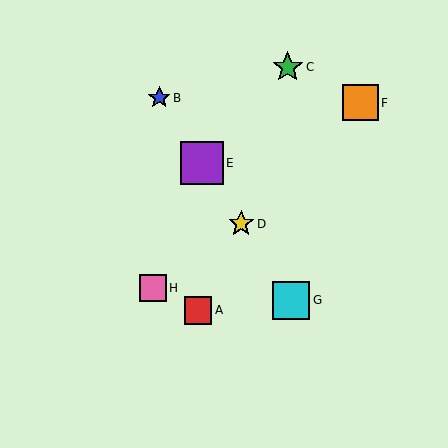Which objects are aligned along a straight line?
Objects B, D, E, G are aligned along a straight line.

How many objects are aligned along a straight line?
4 objects (B, D, E, G) are aligned along a straight line.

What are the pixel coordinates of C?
Object C is at (288, 67).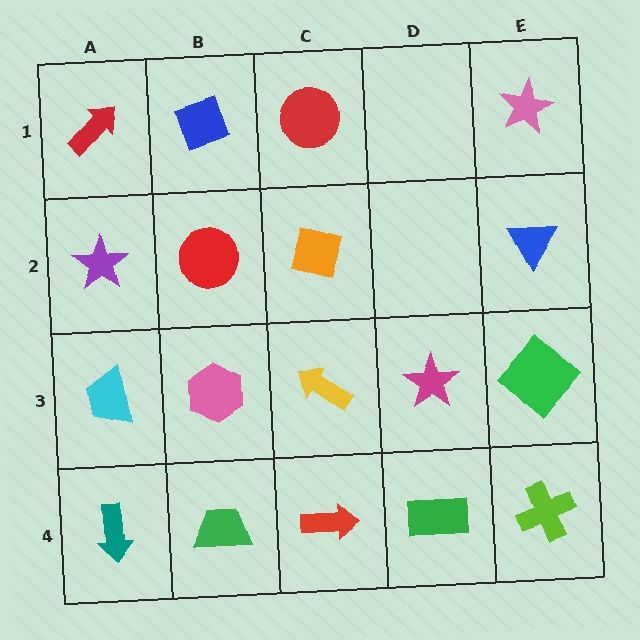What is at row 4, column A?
A teal arrow.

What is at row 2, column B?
A red circle.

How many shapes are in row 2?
4 shapes.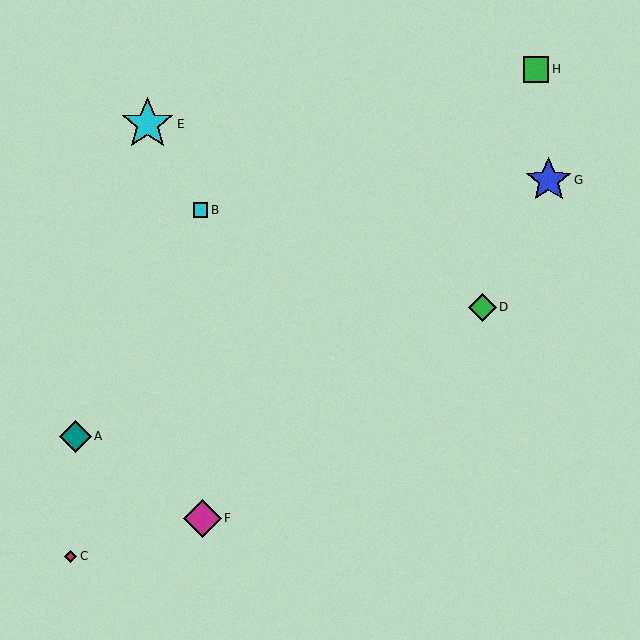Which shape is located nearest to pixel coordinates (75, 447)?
The teal diamond (labeled A) at (76, 436) is nearest to that location.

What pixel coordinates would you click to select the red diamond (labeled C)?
Click at (71, 556) to select the red diamond C.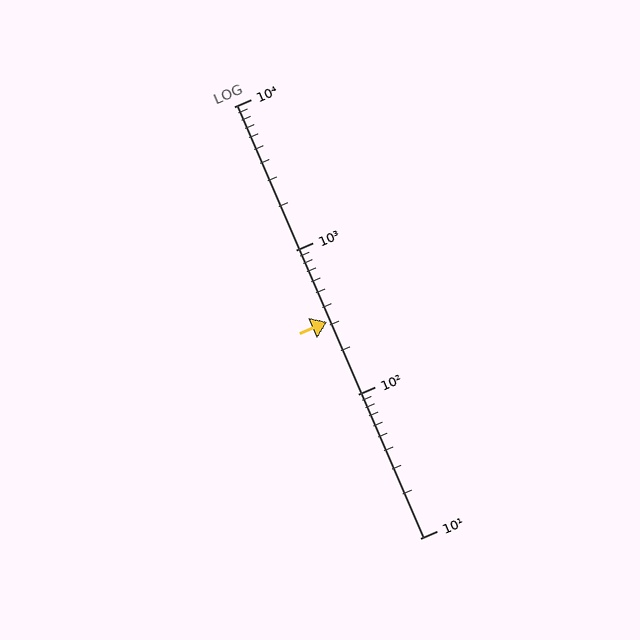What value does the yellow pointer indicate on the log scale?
The pointer indicates approximately 320.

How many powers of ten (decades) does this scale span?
The scale spans 3 decades, from 10 to 10000.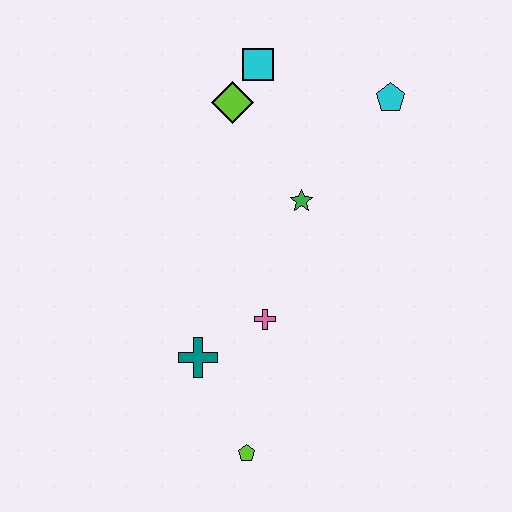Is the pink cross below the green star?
Yes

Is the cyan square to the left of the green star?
Yes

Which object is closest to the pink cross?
The teal cross is closest to the pink cross.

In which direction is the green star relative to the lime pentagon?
The green star is above the lime pentagon.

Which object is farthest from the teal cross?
The cyan pentagon is farthest from the teal cross.